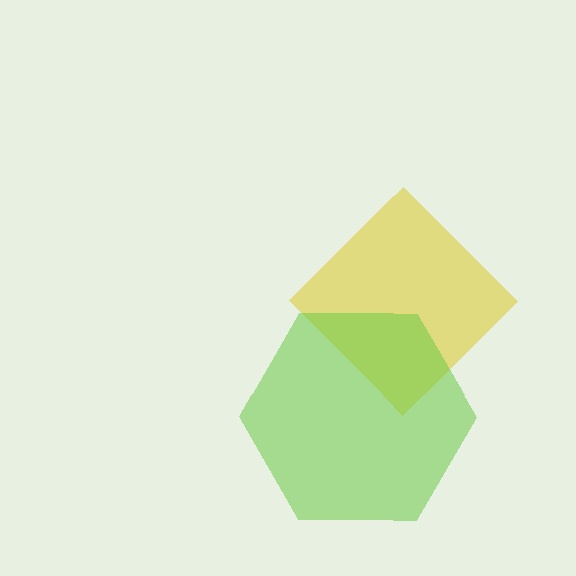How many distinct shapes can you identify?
There are 2 distinct shapes: a yellow diamond, a lime hexagon.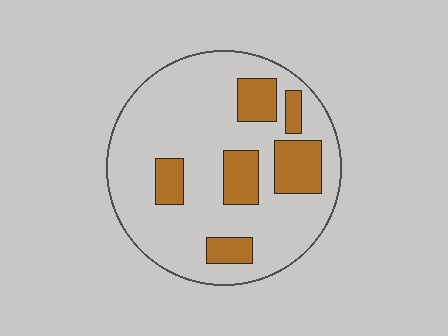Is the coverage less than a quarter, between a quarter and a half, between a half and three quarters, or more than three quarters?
Less than a quarter.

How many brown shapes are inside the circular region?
6.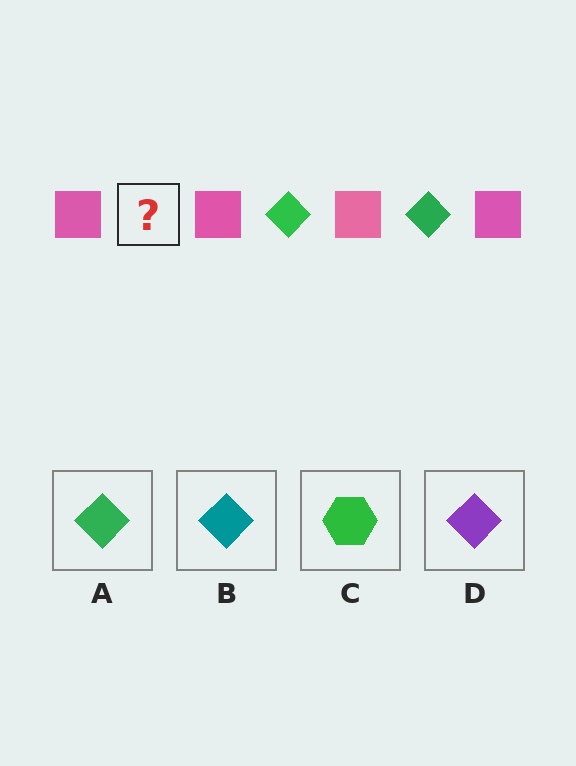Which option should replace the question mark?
Option A.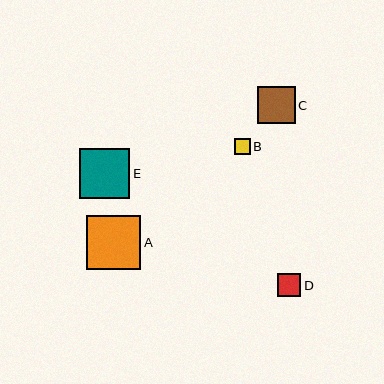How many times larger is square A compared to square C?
Square A is approximately 1.4 times the size of square C.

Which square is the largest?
Square A is the largest with a size of approximately 54 pixels.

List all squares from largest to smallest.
From largest to smallest: A, E, C, D, B.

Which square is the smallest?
Square B is the smallest with a size of approximately 16 pixels.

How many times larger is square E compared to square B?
Square E is approximately 3.1 times the size of square B.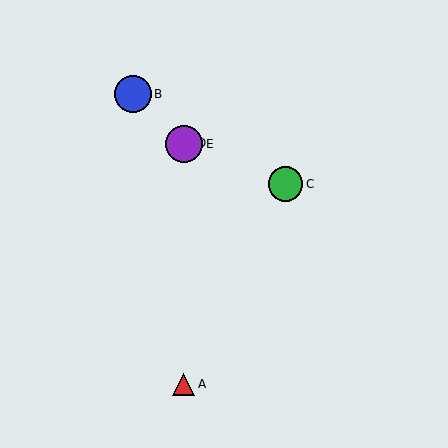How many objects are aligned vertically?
3 objects (A, D, E) are aligned vertically.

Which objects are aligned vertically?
Objects A, D, E are aligned vertically.